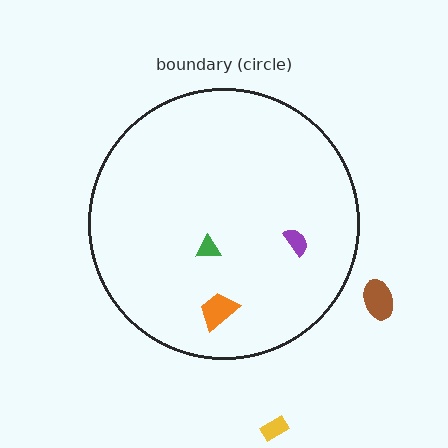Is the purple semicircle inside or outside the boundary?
Inside.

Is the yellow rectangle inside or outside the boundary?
Outside.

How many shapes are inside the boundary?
3 inside, 2 outside.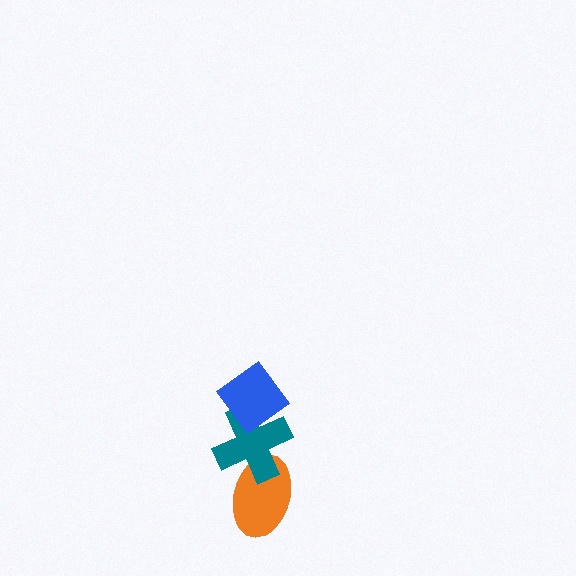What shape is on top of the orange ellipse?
The teal cross is on top of the orange ellipse.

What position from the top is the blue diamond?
The blue diamond is 1st from the top.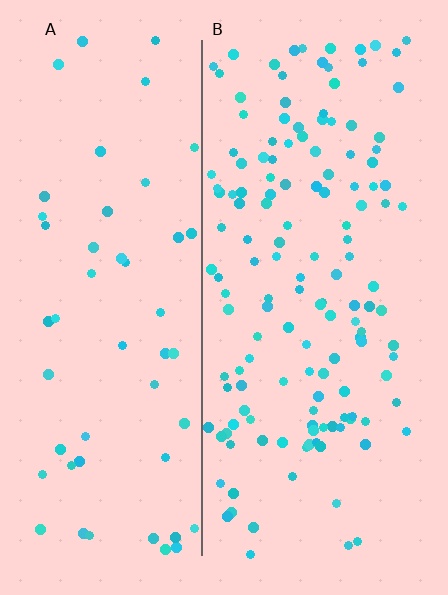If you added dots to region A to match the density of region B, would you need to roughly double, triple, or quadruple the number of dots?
Approximately triple.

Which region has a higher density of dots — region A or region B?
B (the right).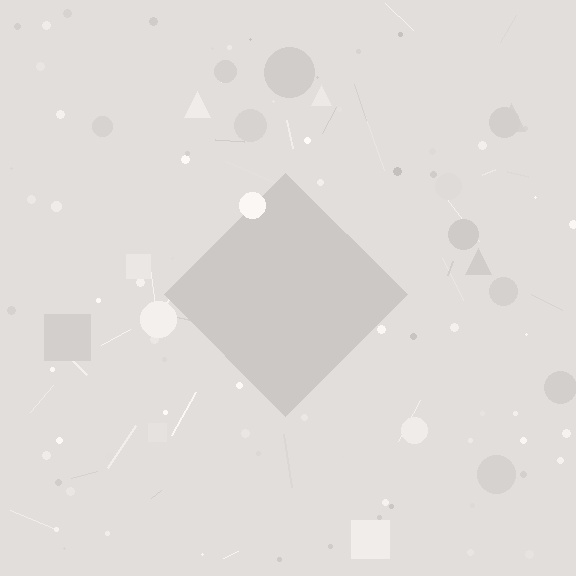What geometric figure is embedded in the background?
A diamond is embedded in the background.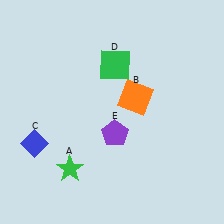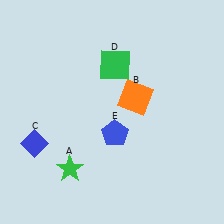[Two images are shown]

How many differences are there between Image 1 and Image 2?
There is 1 difference between the two images.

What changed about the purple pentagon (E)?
In Image 1, E is purple. In Image 2, it changed to blue.